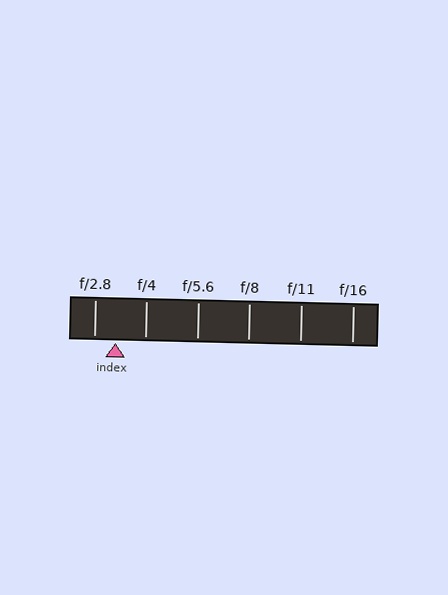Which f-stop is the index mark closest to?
The index mark is closest to f/2.8.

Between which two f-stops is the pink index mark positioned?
The index mark is between f/2.8 and f/4.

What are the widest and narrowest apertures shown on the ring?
The widest aperture shown is f/2.8 and the narrowest is f/16.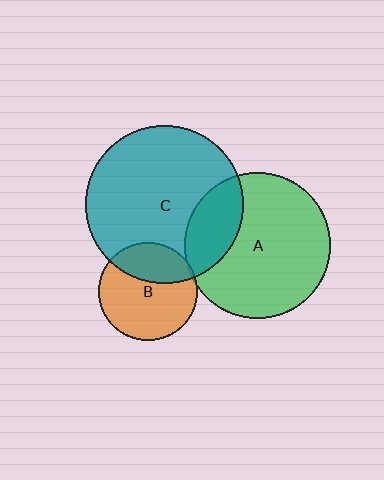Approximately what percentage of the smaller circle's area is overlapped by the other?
Approximately 25%.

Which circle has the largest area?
Circle C (teal).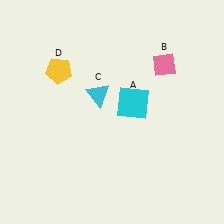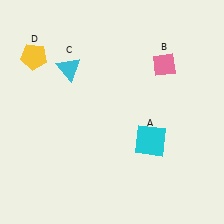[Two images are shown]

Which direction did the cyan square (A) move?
The cyan square (A) moved down.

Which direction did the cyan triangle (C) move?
The cyan triangle (C) moved left.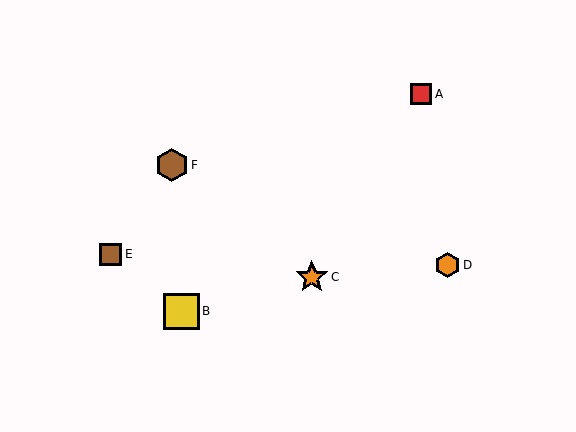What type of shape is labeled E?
Shape E is a brown square.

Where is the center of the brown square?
The center of the brown square is at (111, 254).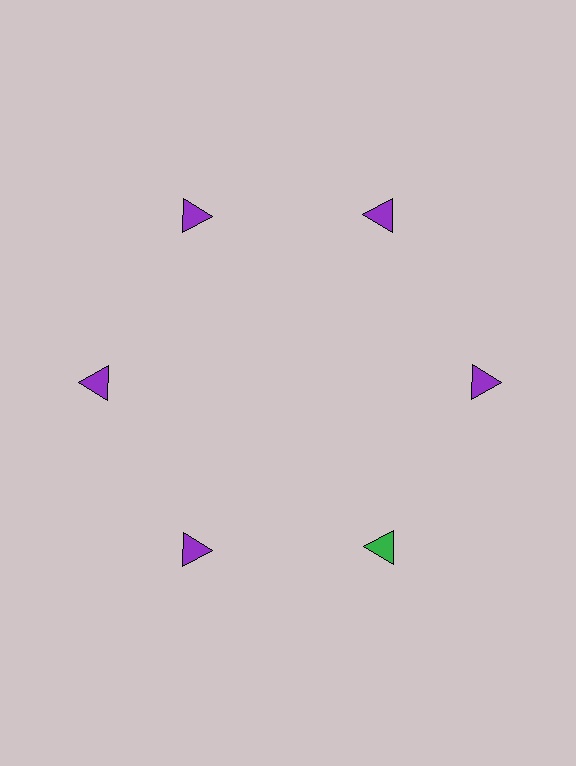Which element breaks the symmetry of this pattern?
The green triangle at roughly the 5 o'clock position breaks the symmetry. All other shapes are purple triangles.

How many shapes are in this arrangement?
There are 6 shapes arranged in a ring pattern.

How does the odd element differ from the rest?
It has a different color: green instead of purple.